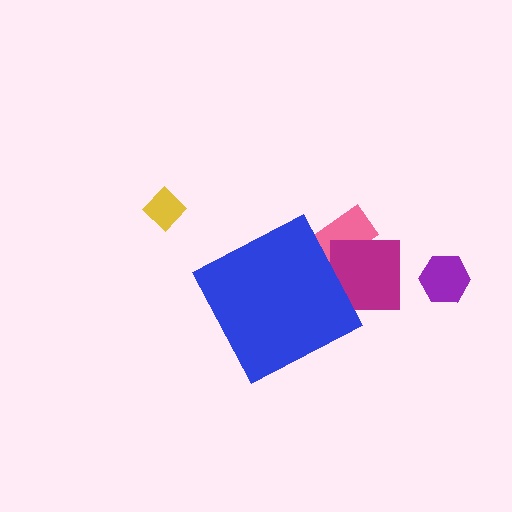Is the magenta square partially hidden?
Yes, the magenta square is partially hidden behind the blue diamond.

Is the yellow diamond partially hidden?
No, the yellow diamond is fully visible.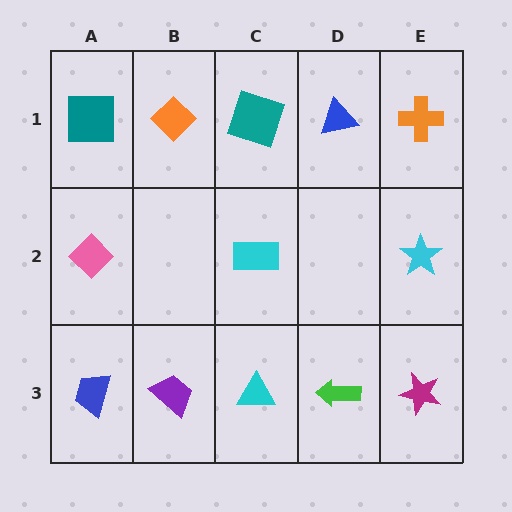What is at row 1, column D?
A blue triangle.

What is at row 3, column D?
A green arrow.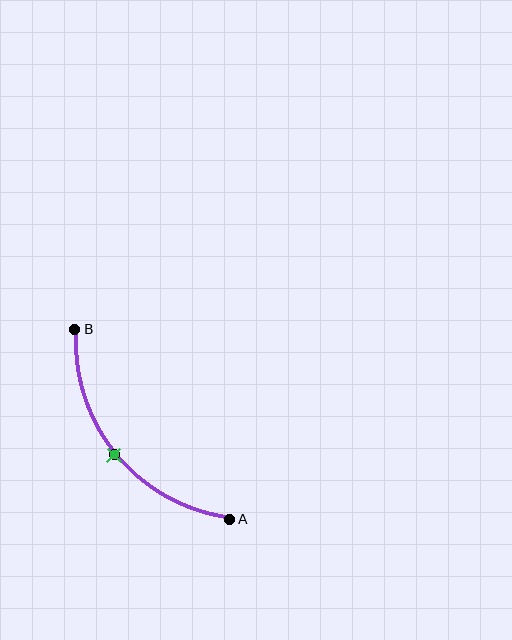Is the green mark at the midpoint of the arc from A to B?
Yes. The green mark lies on the arc at equal arc-length from both A and B — it is the arc midpoint.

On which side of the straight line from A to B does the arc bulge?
The arc bulges below and to the left of the straight line connecting A and B.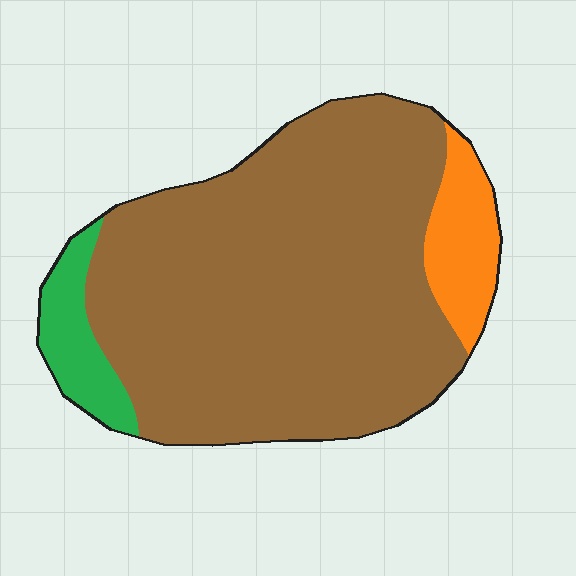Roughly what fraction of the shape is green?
Green covers roughly 10% of the shape.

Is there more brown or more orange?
Brown.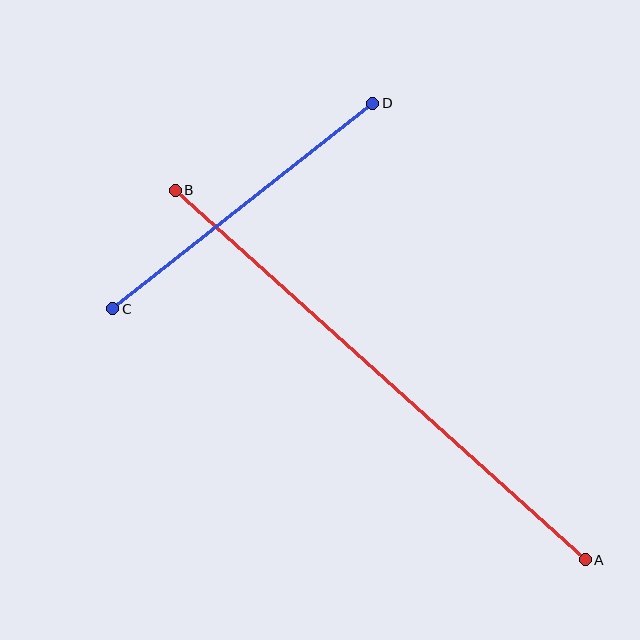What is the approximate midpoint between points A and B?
The midpoint is at approximately (380, 375) pixels.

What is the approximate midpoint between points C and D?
The midpoint is at approximately (243, 206) pixels.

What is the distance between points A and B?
The distance is approximately 552 pixels.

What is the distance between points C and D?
The distance is approximately 331 pixels.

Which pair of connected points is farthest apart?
Points A and B are farthest apart.